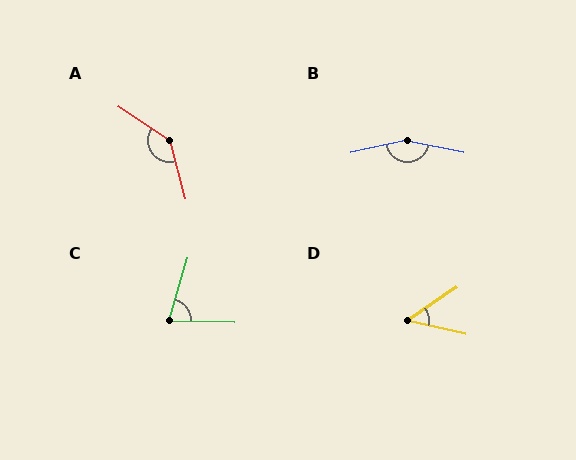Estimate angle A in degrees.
Approximately 137 degrees.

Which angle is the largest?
B, at approximately 156 degrees.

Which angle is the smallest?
D, at approximately 48 degrees.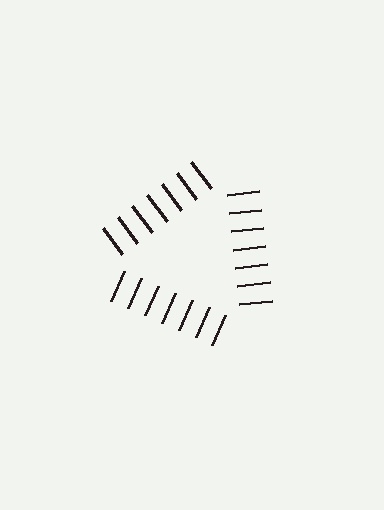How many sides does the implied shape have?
3 sides — the line-ends trace a triangle.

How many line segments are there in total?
21 — 7 along each of the 3 edges.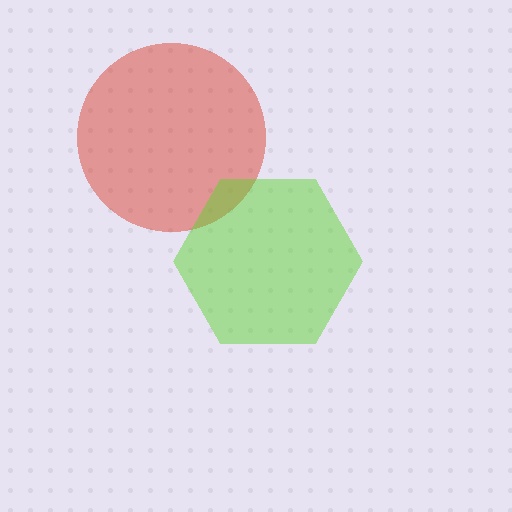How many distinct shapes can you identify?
There are 2 distinct shapes: a red circle, a lime hexagon.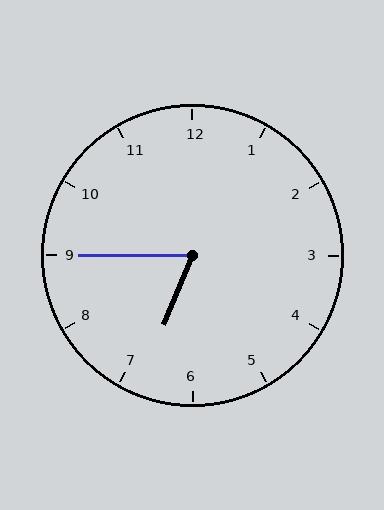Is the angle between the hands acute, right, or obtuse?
It is acute.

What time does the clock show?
6:45.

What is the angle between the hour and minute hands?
Approximately 68 degrees.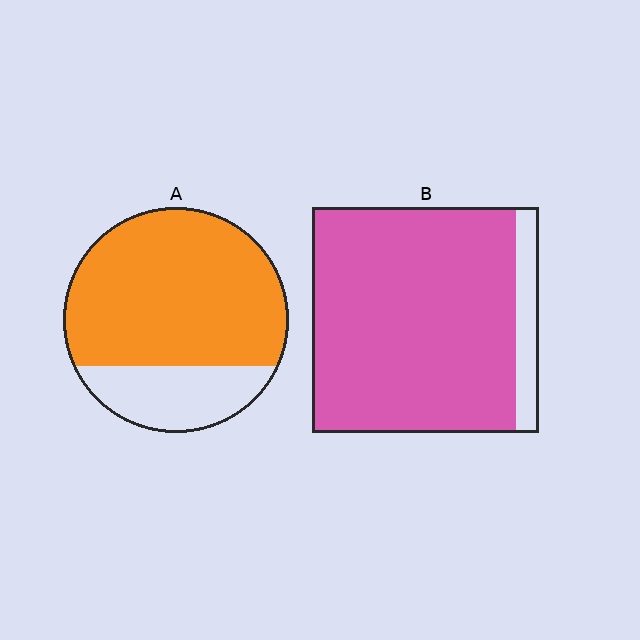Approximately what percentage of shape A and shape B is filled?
A is approximately 75% and B is approximately 90%.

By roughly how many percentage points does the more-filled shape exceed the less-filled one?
By roughly 15 percentage points (B over A).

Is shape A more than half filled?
Yes.